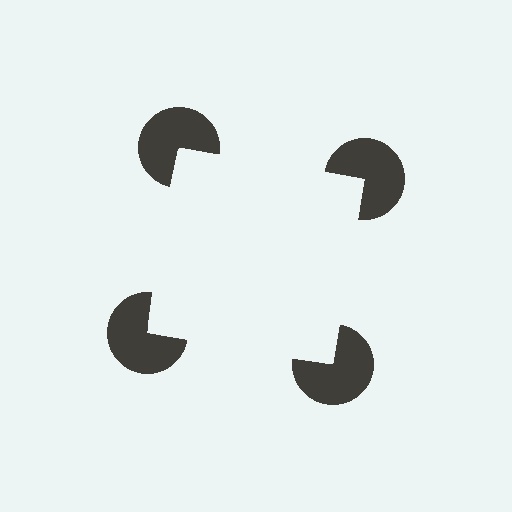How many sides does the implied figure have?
4 sides.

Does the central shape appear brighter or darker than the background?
It typically appears slightly brighter than the background, even though no actual brightness change is drawn.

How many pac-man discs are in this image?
There are 4 — one at each vertex of the illusory square.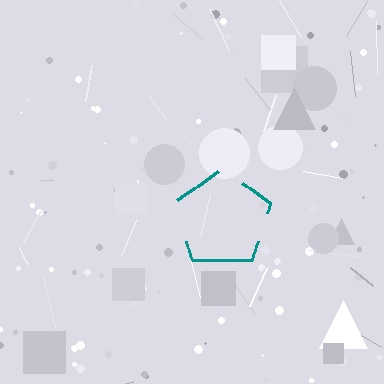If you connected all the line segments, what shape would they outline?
They would outline a pentagon.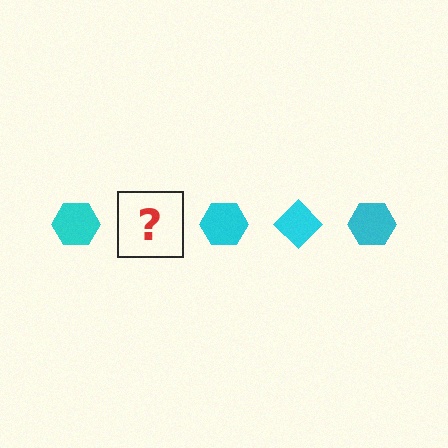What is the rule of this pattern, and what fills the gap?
The rule is that the pattern cycles through hexagon, diamond shapes in cyan. The gap should be filled with a cyan diamond.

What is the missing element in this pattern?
The missing element is a cyan diamond.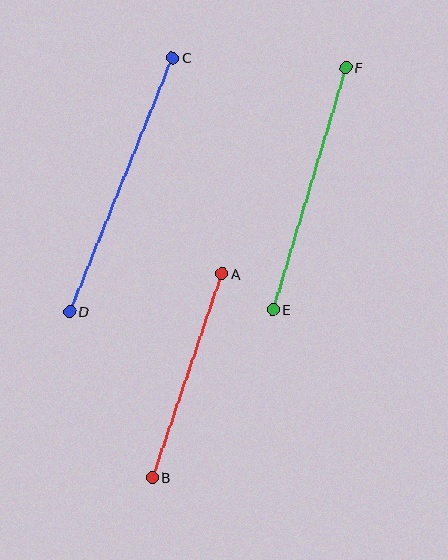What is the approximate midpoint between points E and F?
The midpoint is at approximately (309, 188) pixels.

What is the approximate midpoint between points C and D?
The midpoint is at approximately (121, 185) pixels.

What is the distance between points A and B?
The distance is approximately 215 pixels.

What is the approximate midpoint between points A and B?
The midpoint is at approximately (187, 375) pixels.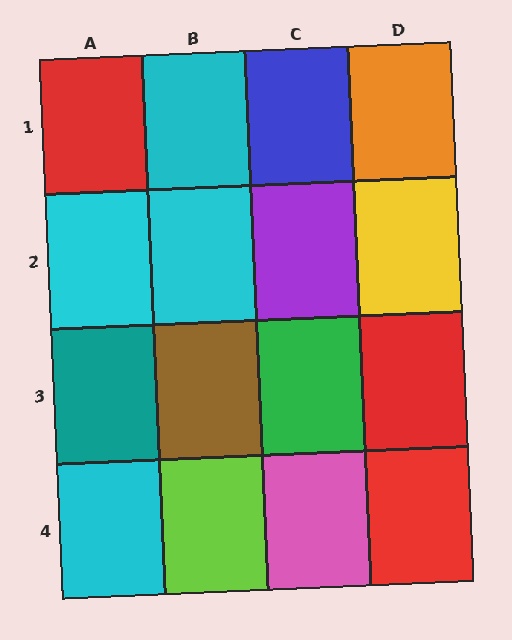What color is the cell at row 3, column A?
Teal.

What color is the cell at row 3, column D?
Red.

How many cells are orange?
1 cell is orange.